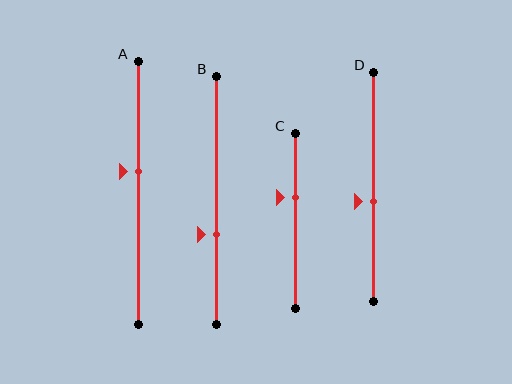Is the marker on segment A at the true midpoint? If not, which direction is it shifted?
No, the marker on segment A is shifted upward by about 8% of the segment length.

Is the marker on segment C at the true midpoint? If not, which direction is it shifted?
No, the marker on segment C is shifted upward by about 14% of the segment length.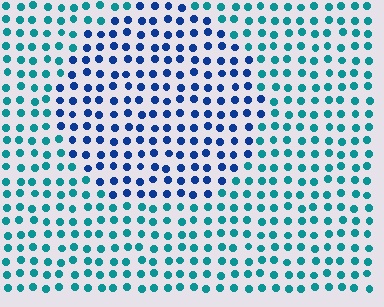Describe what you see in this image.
The image is filled with small teal elements in a uniform arrangement. A circle-shaped region is visible where the elements are tinted to a slightly different hue, forming a subtle color boundary.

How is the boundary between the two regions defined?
The boundary is defined purely by a slight shift in hue (about 41 degrees). Spacing, size, and orientation are identical on both sides.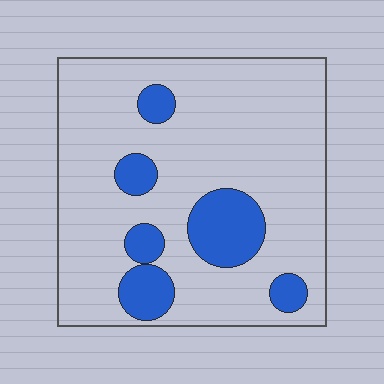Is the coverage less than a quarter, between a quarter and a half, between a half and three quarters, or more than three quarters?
Less than a quarter.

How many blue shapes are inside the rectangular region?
6.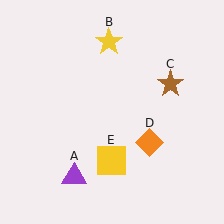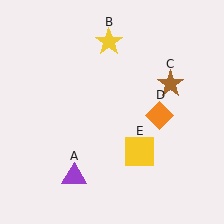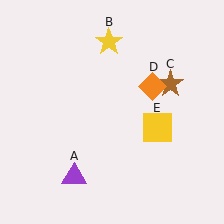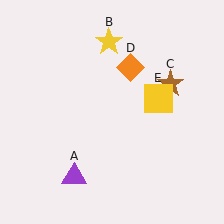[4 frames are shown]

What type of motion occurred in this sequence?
The orange diamond (object D), yellow square (object E) rotated counterclockwise around the center of the scene.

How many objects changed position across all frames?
2 objects changed position: orange diamond (object D), yellow square (object E).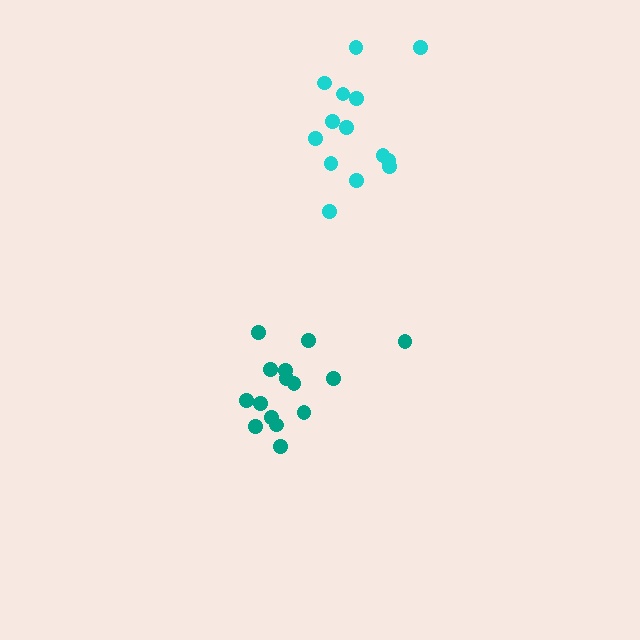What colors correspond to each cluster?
The clusters are colored: teal, cyan.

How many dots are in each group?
Group 1: 15 dots, Group 2: 14 dots (29 total).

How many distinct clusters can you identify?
There are 2 distinct clusters.